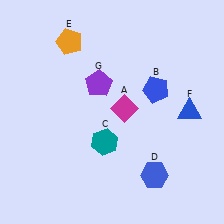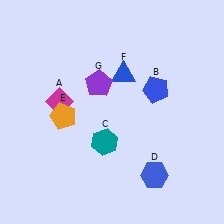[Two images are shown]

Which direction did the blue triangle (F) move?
The blue triangle (F) moved left.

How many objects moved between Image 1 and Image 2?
3 objects moved between the two images.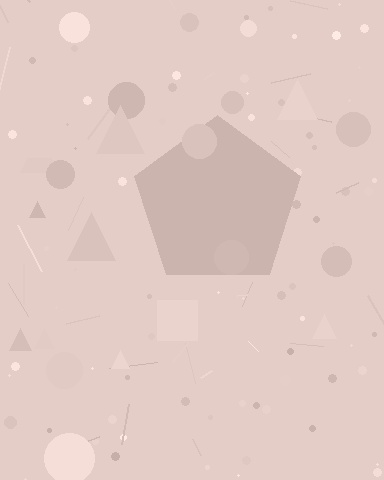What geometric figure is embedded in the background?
A pentagon is embedded in the background.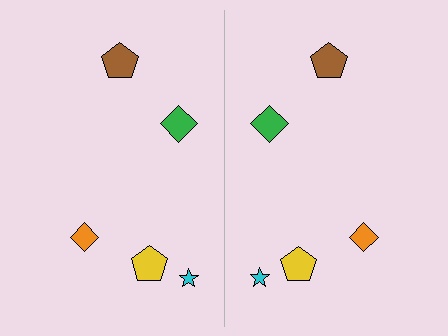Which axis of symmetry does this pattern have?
The pattern has a vertical axis of symmetry running through the center of the image.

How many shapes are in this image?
There are 10 shapes in this image.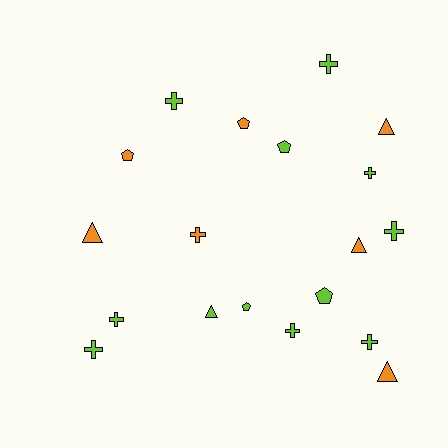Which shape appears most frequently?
Cross, with 9 objects.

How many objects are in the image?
There are 19 objects.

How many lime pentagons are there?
There are 3 lime pentagons.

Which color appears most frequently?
Lime, with 12 objects.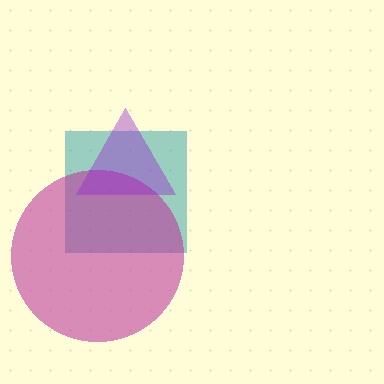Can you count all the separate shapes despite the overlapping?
Yes, there are 3 separate shapes.